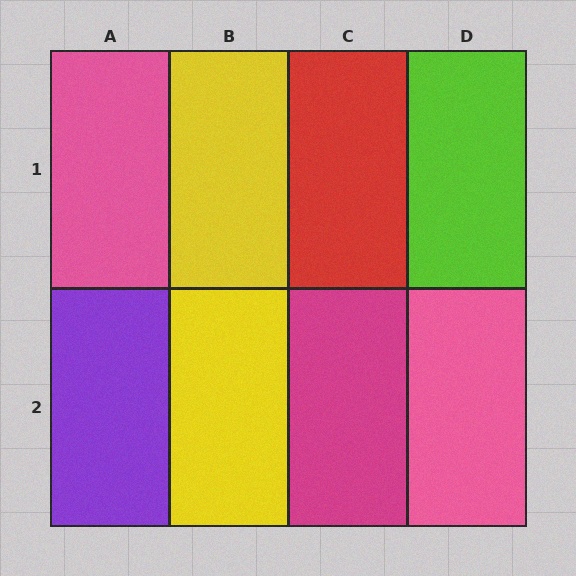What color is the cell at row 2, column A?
Purple.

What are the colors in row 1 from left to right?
Pink, yellow, red, lime.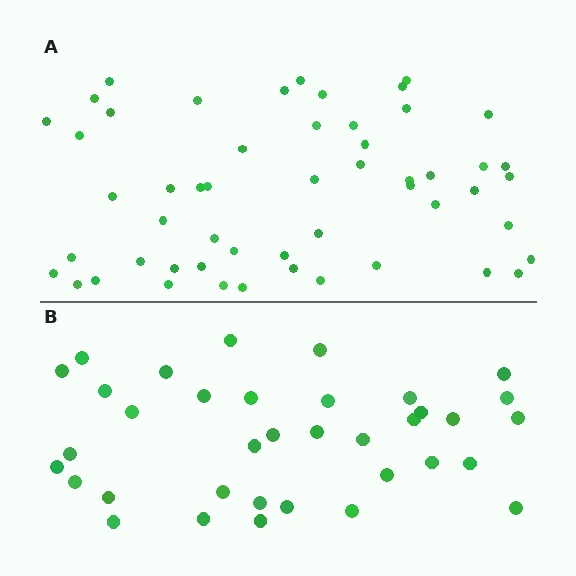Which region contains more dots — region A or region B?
Region A (the top region) has more dots.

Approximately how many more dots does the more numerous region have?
Region A has approximately 15 more dots than region B.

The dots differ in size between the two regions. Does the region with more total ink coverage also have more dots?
No. Region B has more total ink coverage because its dots are larger, but region A actually contains more individual dots. Total area can be misleading — the number of items is what matters here.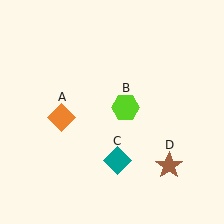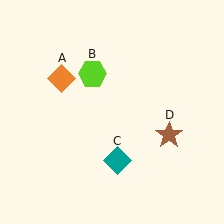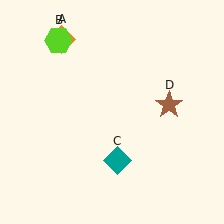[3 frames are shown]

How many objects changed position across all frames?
3 objects changed position: orange diamond (object A), lime hexagon (object B), brown star (object D).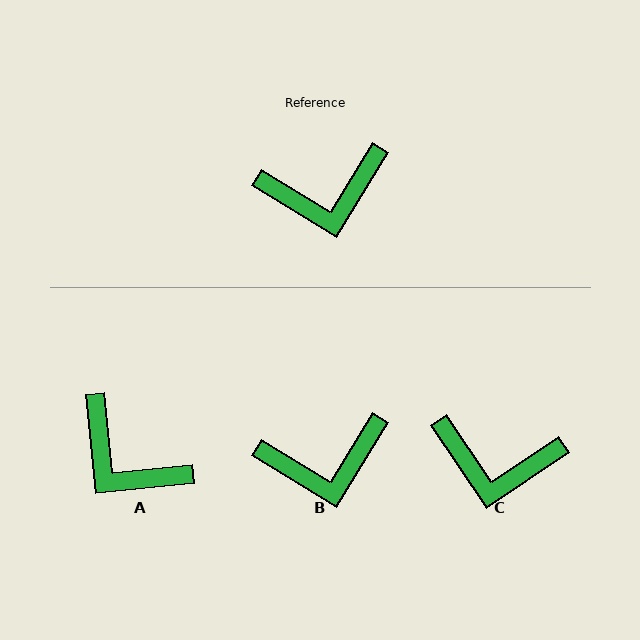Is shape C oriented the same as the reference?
No, it is off by about 25 degrees.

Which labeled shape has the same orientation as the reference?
B.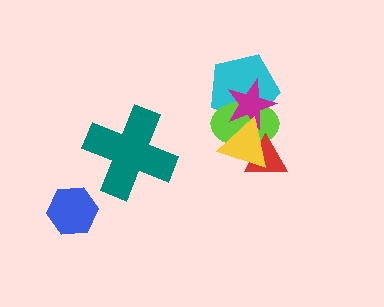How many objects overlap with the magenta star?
3 objects overlap with the magenta star.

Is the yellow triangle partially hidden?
No, no other shape covers it.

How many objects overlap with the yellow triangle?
4 objects overlap with the yellow triangle.